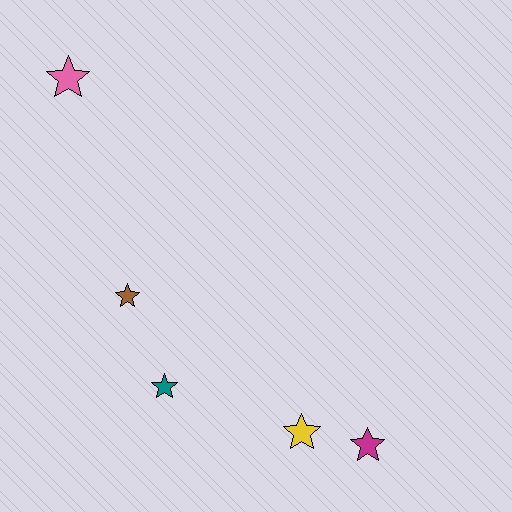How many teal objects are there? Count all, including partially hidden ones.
There is 1 teal object.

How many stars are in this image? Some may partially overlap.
There are 5 stars.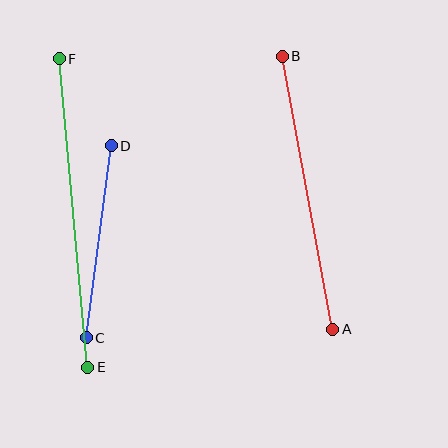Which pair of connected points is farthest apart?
Points E and F are farthest apart.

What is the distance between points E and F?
The distance is approximately 310 pixels.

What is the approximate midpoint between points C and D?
The midpoint is at approximately (99, 242) pixels.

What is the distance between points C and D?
The distance is approximately 194 pixels.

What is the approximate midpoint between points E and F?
The midpoint is at approximately (74, 213) pixels.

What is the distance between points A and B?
The distance is approximately 278 pixels.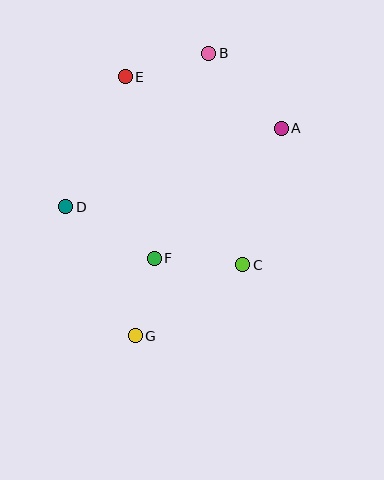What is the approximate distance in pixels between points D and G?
The distance between D and G is approximately 147 pixels.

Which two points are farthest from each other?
Points B and G are farthest from each other.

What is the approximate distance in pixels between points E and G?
The distance between E and G is approximately 259 pixels.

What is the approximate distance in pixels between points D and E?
The distance between D and E is approximately 143 pixels.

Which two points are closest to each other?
Points F and G are closest to each other.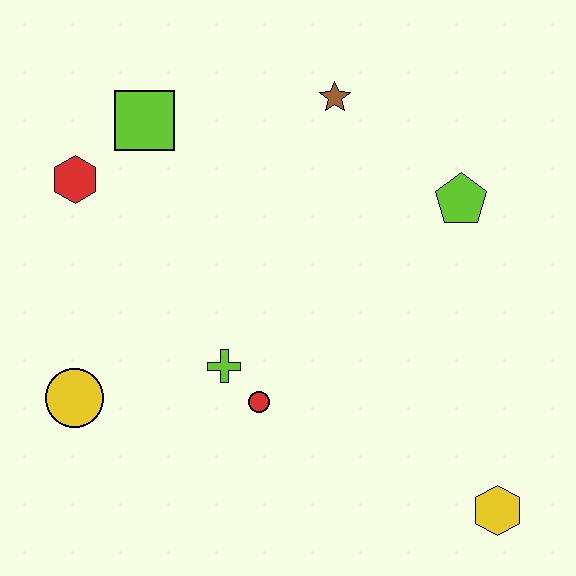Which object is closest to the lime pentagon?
The brown star is closest to the lime pentagon.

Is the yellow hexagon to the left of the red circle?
No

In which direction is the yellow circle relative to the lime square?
The yellow circle is below the lime square.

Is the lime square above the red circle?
Yes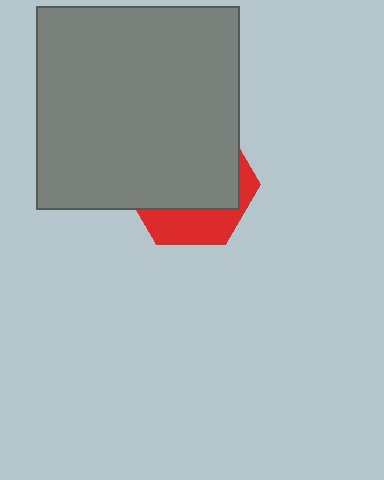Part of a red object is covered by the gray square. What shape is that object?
It is a hexagon.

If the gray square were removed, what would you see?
You would see the complete red hexagon.